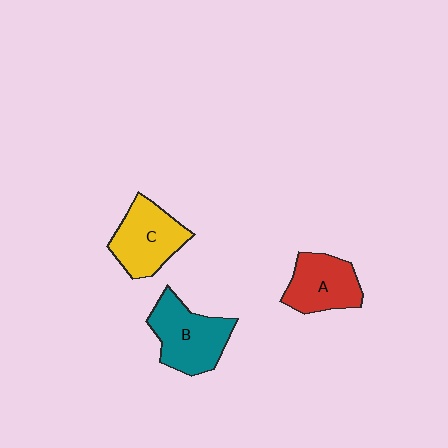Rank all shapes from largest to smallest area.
From largest to smallest: B (teal), C (yellow), A (red).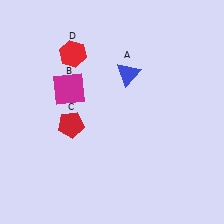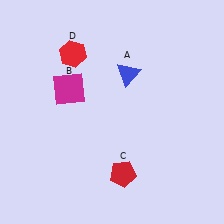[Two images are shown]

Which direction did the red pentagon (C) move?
The red pentagon (C) moved right.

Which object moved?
The red pentagon (C) moved right.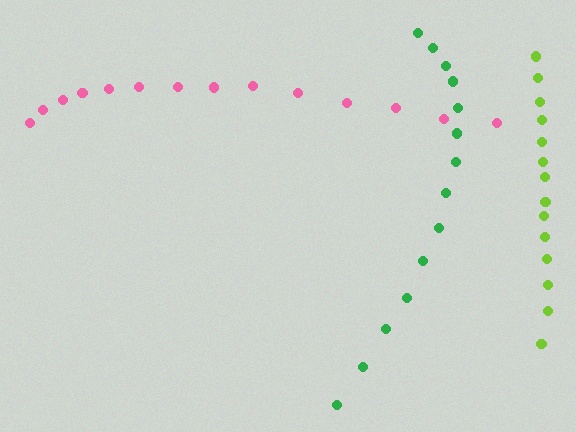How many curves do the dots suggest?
There are 3 distinct paths.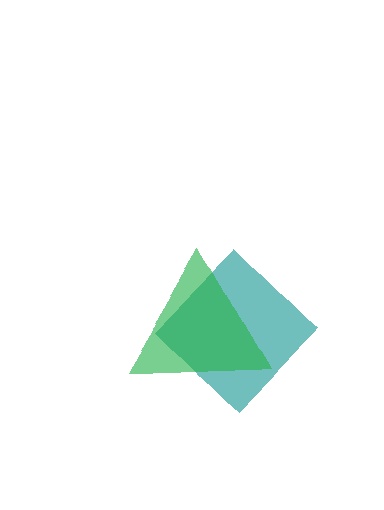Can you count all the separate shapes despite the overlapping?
Yes, there are 2 separate shapes.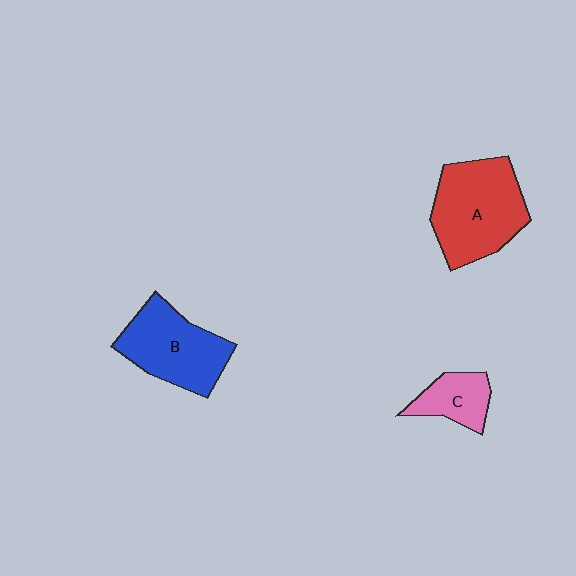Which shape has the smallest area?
Shape C (pink).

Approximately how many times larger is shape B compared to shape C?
Approximately 2.0 times.